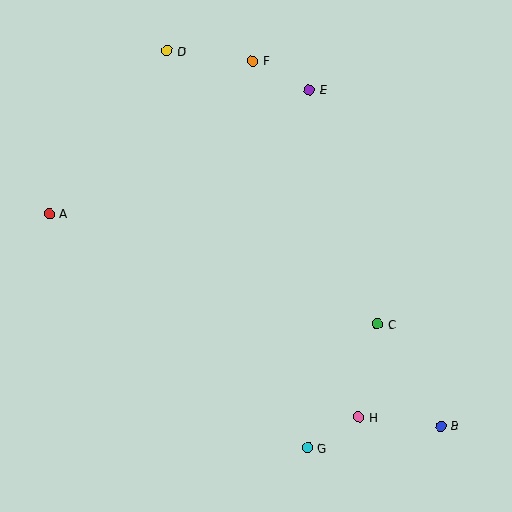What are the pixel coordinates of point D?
Point D is at (167, 51).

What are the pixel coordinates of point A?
Point A is at (49, 214).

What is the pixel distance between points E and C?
The distance between E and C is 244 pixels.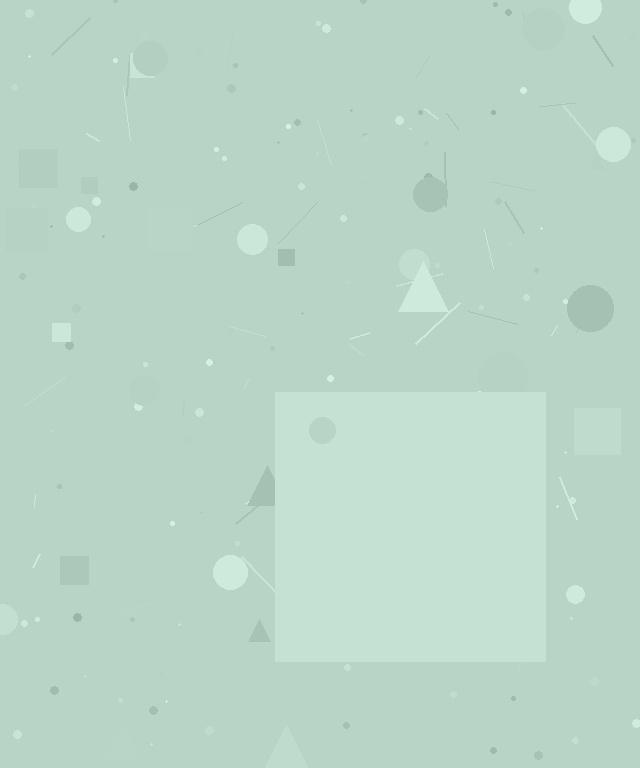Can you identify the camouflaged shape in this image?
The camouflaged shape is a square.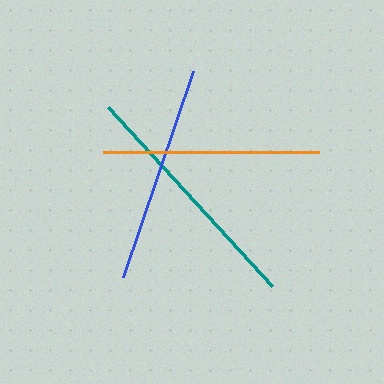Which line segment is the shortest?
The orange line is the shortest at approximately 216 pixels.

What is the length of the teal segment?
The teal segment is approximately 243 pixels long.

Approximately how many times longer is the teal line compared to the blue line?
The teal line is approximately 1.1 times the length of the blue line.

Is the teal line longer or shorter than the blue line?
The teal line is longer than the blue line.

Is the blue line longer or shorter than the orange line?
The blue line is longer than the orange line.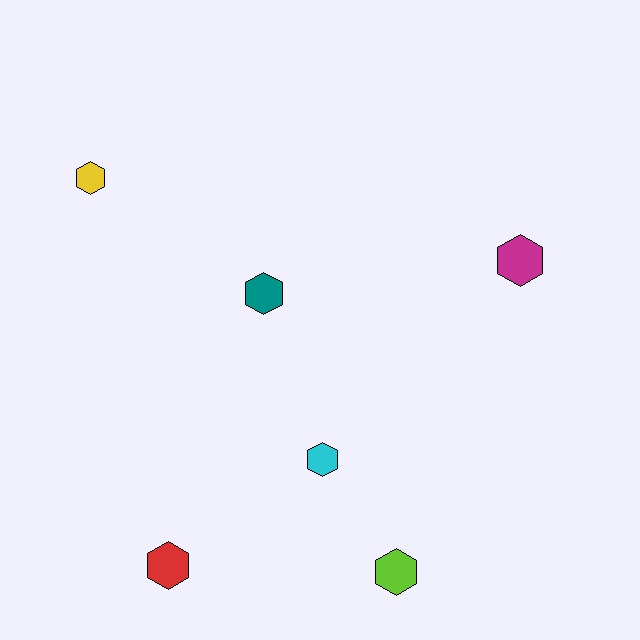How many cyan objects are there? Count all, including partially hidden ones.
There is 1 cyan object.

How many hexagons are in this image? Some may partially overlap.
There are 6 hexagons.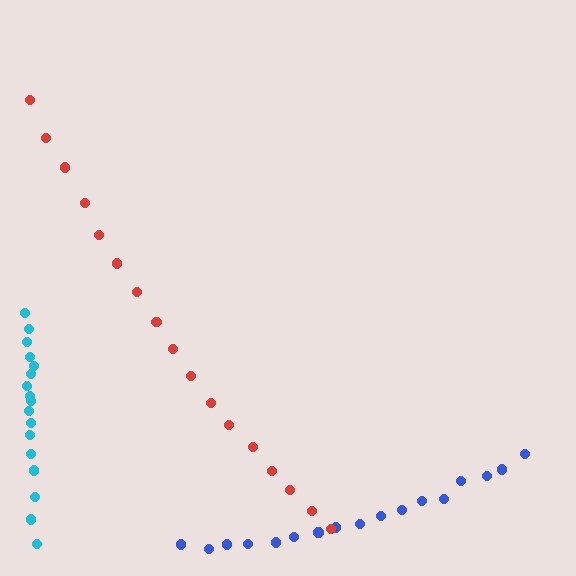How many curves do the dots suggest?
There are 3 distinct paths.